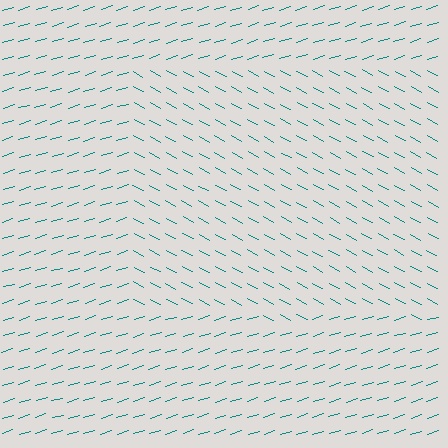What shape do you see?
I see a rectangle.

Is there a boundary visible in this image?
Yes, there is a texture boundary formed by a change in line orientation.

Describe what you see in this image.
The image is filled with small teal line segments. A rectangle region in the image has lines oriented differently from the surrounding lines, creating a visible texture boundary.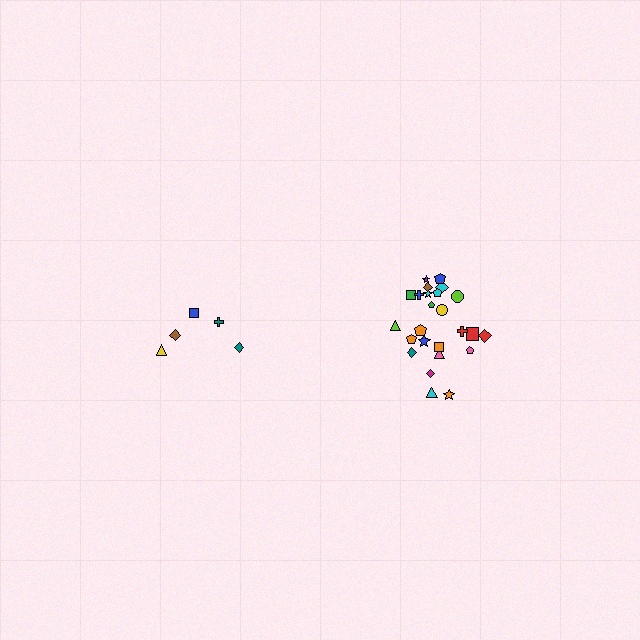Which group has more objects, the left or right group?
The right group.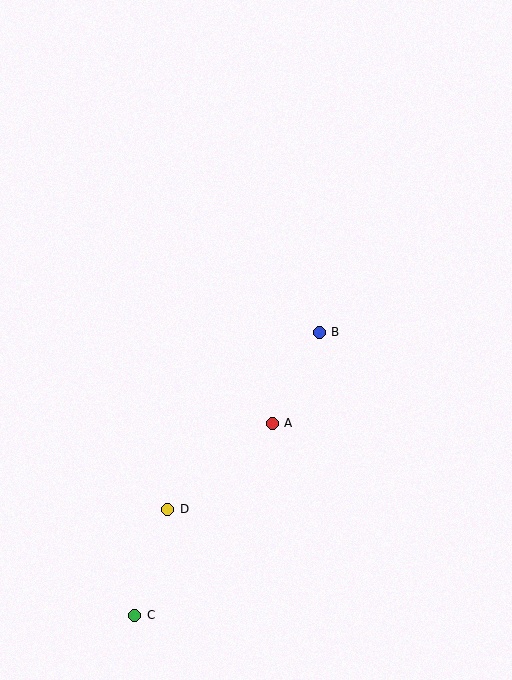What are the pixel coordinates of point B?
Point B is at (319, 332).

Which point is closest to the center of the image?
Point B at (319, 332) is closest to the center.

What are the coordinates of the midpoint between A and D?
The midpoint between A and D is at (220, 466).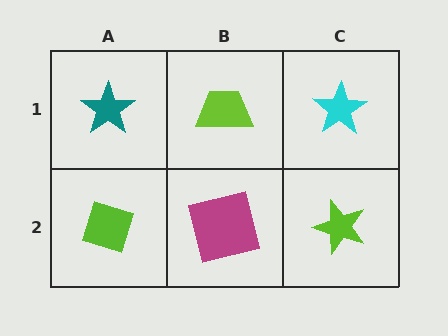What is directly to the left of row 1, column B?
A teal star.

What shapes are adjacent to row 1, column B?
A magenta square (row 2, column B), a teal star (row 1, column A), a cyan star (row 1, column C).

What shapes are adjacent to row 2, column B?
A lime trapezoid (row 1, column B), a lime diamond (row 2, column A), a lime star (row 2, column C).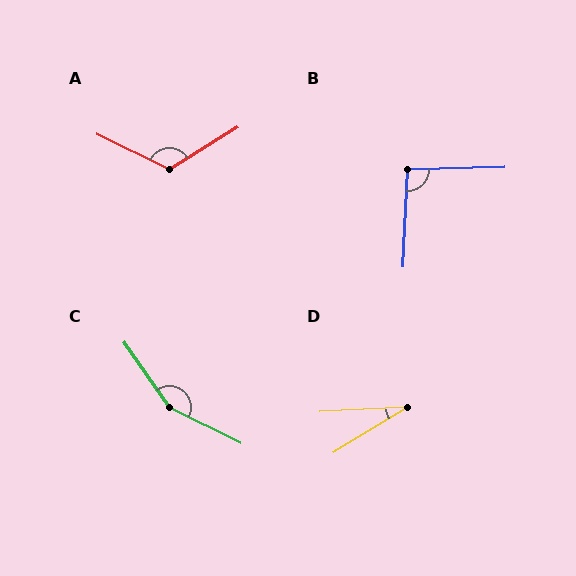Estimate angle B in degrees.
Approximately 94 degrees.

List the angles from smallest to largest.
D (28°), B (94°), A (122°), C (151°).